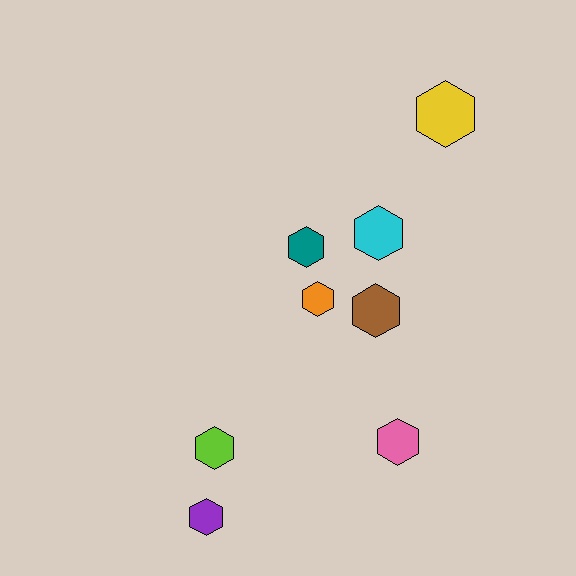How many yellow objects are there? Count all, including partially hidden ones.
There is 1 yellow object.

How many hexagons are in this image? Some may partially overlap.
There are 8 hexagons.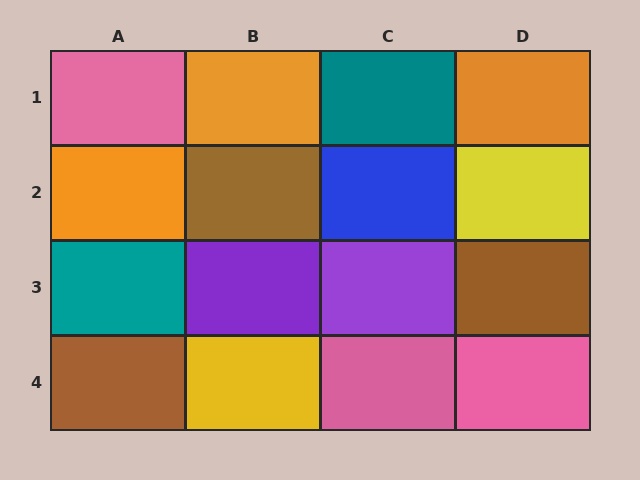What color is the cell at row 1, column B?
Orange.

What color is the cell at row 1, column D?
Orange.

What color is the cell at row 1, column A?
Pink.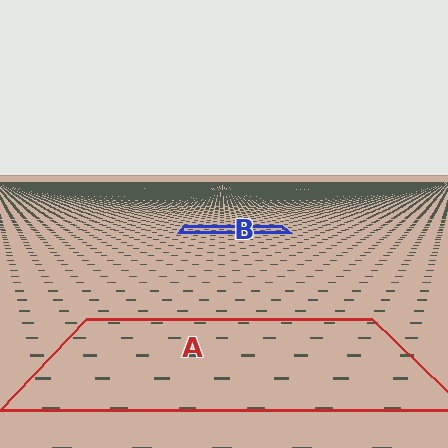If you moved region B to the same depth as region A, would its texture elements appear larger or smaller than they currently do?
They would appear larger. At a closer depth, the same texture elements are projected at a bigger on-screen size.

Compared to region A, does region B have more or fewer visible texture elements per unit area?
Region B has more texture elements per unit area — they are packed more densely because it is farther away.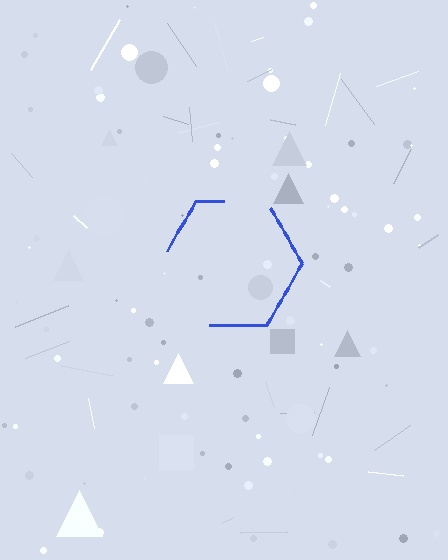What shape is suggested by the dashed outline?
The dashed outline suggests a hexagon.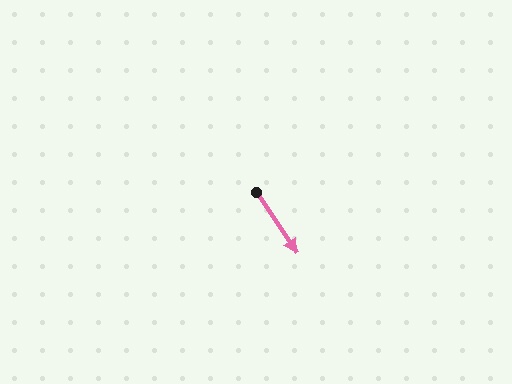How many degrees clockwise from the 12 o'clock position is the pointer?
Approximately 146 degrees.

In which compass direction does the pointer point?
Southeast.